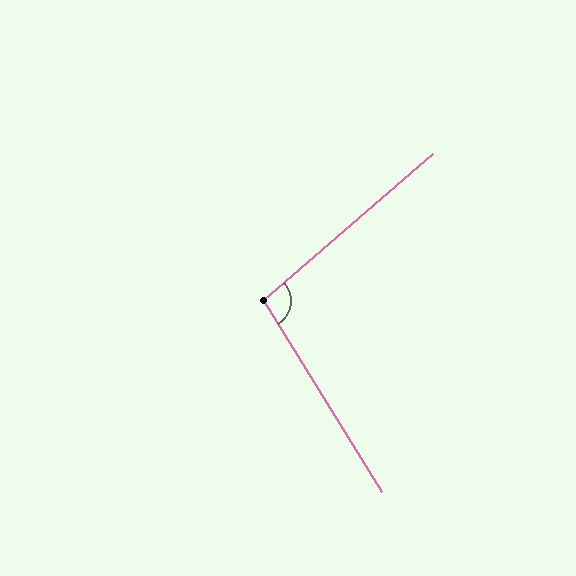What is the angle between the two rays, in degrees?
Approximately 99 degrees.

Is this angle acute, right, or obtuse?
It is obtuse.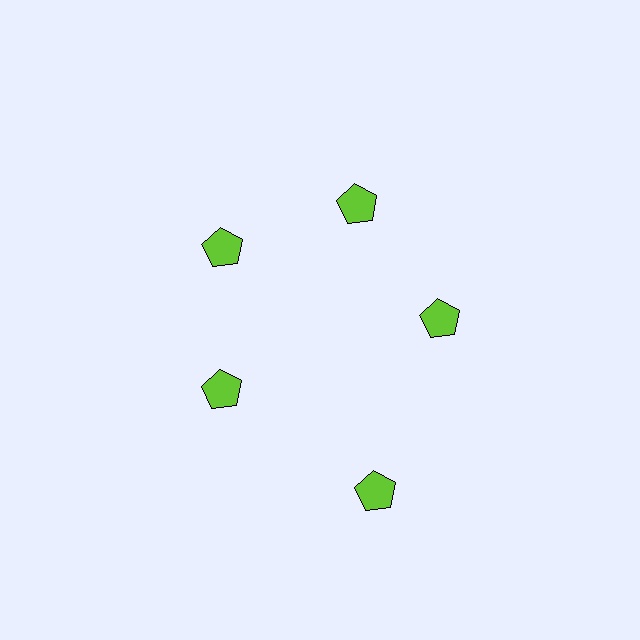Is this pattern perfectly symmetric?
No. The 5 lime pentagons are arranged in a ring, but one element near the 5 o'clock position is pushed outward from the center, breaking the 5-fold rotational symmetry.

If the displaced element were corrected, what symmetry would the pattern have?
It would have 5-fold rotational symmetry — the pattern would map onto itself every 72 degrees.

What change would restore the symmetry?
The symmetry would be restored by moving it inward, back onto the ring so that all 5 pentagons sit at equal angles and equal distance from the center.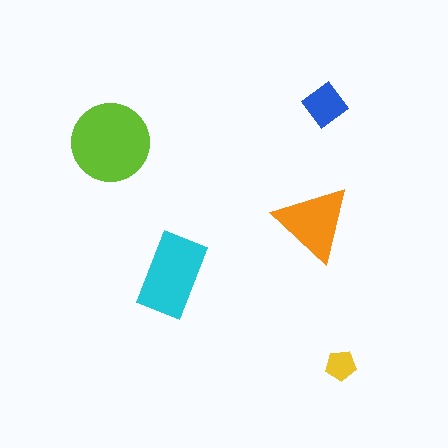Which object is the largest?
The lime circle.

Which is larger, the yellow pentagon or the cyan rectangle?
The cyan rectangle.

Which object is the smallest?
The yellow pentagon.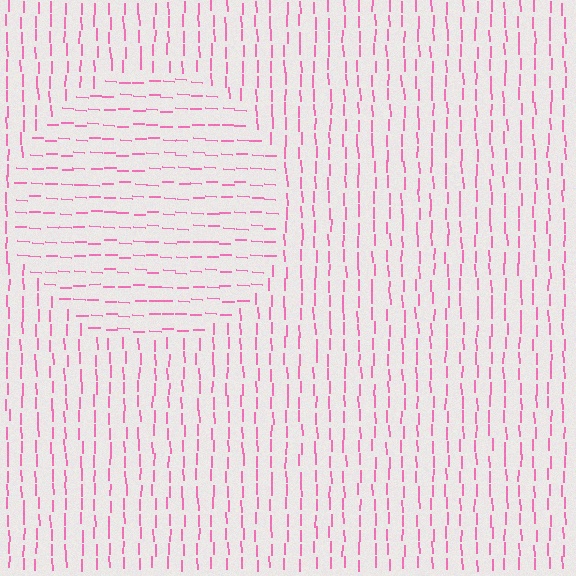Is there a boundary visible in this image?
Yes, there is a texture boundary formed by a change in line orientation.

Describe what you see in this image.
The image is filled with small pink line segments. A circle region in the image has lines oriented differently from the surrounding lines, creating a visible texture boundary.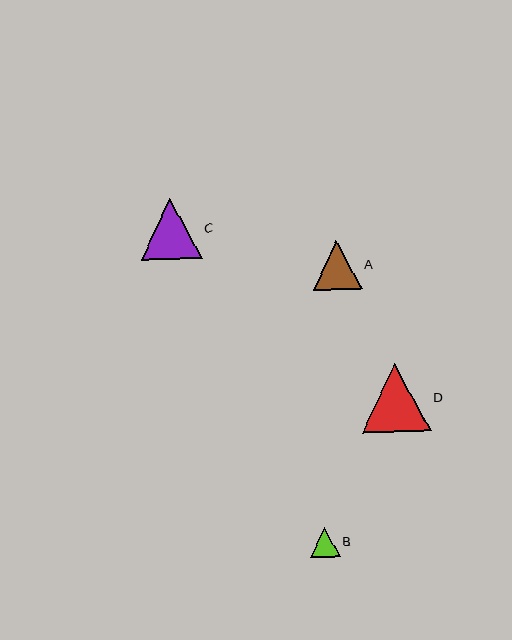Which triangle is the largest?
Triangle D is the largest with a size of approximately 69 pixels.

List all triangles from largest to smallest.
From largest to smallest: D, C, A, B.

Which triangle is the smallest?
Triangle B is the smallest with a size of approximately 30 pixels.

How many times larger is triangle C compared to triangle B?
Triangle C is approximately 2.1 times the size of triangle B.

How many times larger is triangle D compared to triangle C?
Triangle D is approximately 1.1 times the size of triangle C.